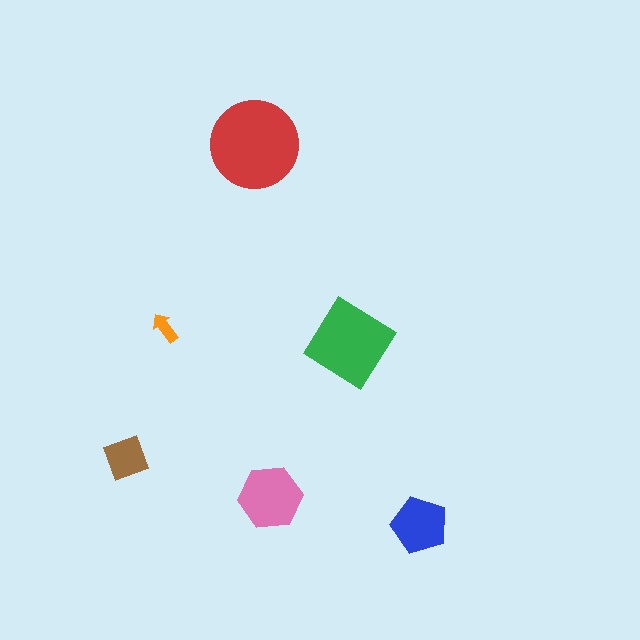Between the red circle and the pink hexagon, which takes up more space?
The red circle.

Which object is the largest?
The red circle.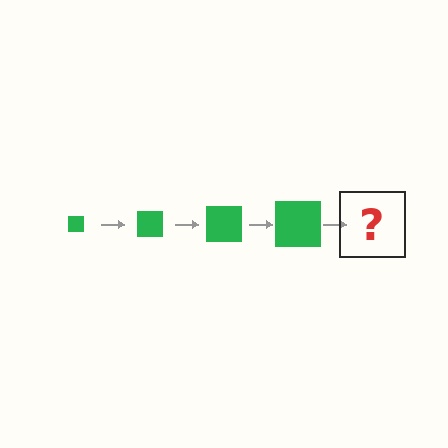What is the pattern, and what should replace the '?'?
The pattern is that the square gets progressively larger each step. The '?' should be a green square, larger than the previous one.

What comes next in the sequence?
The next element should be a green square, larger than the previous one.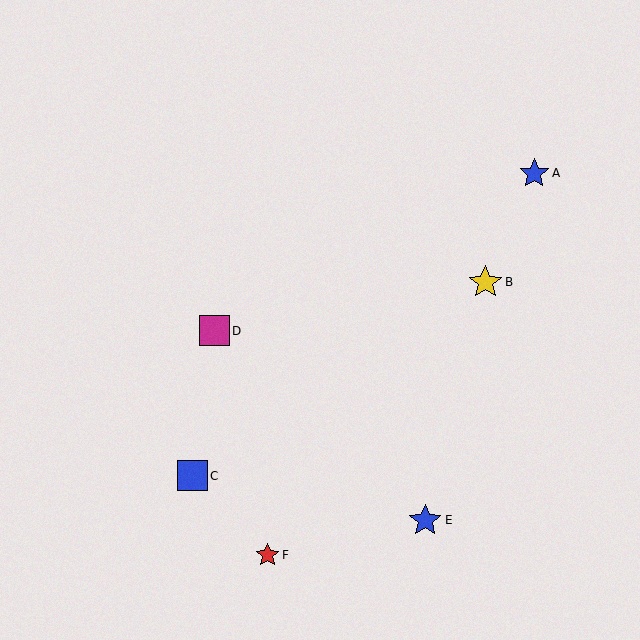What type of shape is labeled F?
Shape F is a red star.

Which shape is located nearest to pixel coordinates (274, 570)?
The red star (labeled F) at (268, 555) is nearest to that location.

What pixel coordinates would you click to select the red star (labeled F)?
Click at (268, 555) to select the red star F.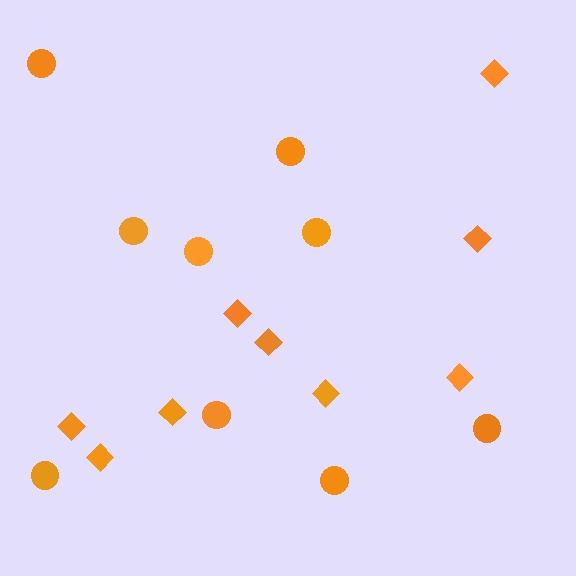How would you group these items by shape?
There are 2 groups: one group of diamonds (9) and one group of circles (9).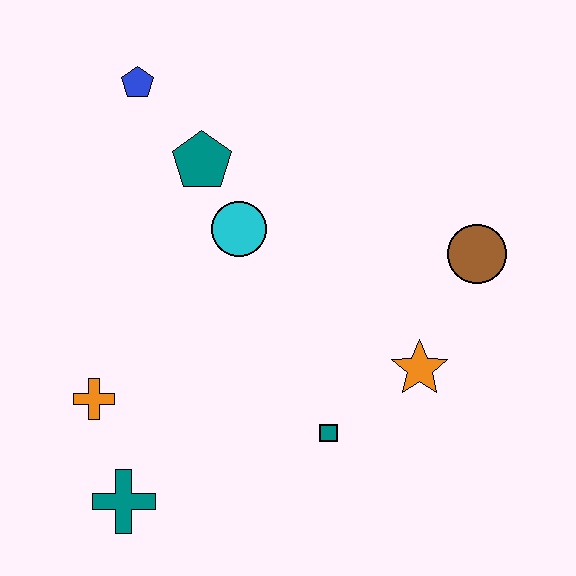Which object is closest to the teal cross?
The orange cross is closest to the teal cross.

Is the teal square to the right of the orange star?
No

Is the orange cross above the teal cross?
Yes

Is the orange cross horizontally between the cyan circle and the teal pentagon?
No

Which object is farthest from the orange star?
The blue pentagon is farthest from the orange star.